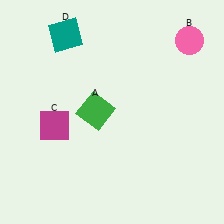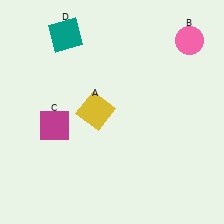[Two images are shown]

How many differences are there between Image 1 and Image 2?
There is 1 difference between the two images.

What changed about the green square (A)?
In Image 1, A is green. In Image 2, it changed to yellow.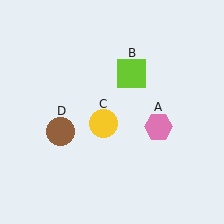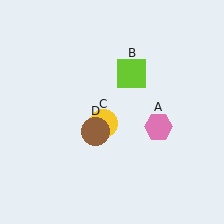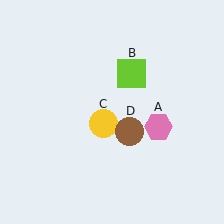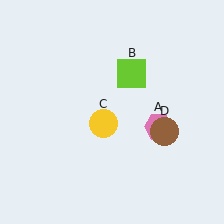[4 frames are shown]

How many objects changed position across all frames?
1 object changed position: brown circle (object D).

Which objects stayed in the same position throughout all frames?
Pink hexagon (object A) and lime square (object B) and yellow circle (object C) remained stationary.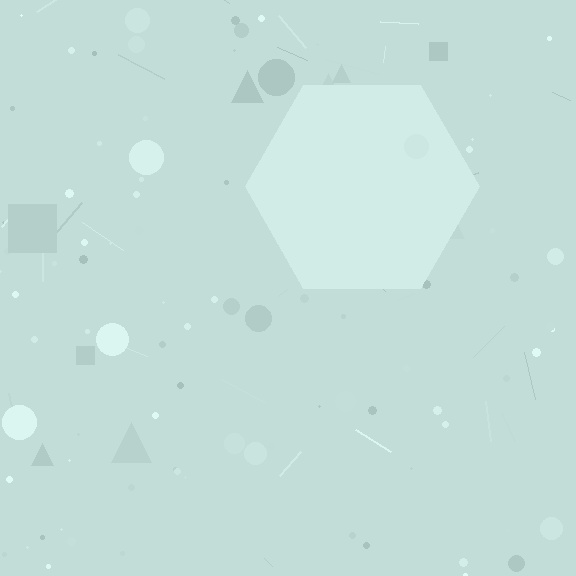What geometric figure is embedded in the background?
A hexagon is embedded in the background.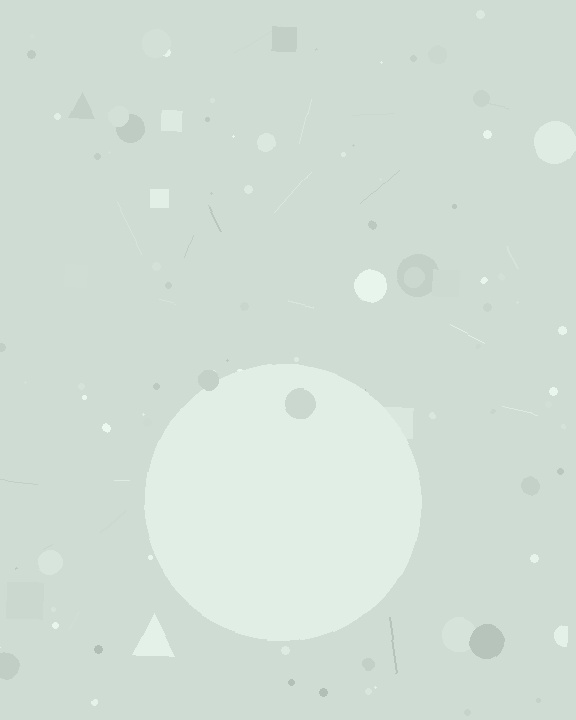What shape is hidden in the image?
A circle is hidden in the image.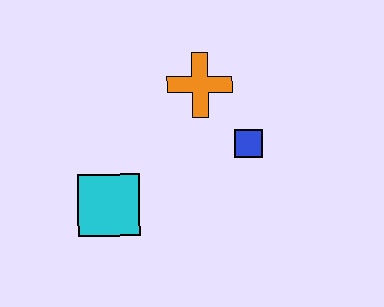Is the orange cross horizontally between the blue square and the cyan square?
Yes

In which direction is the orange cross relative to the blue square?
The orange cross is above the blue square.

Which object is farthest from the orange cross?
The cyan square is farthest from the orange cross.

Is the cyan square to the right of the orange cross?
No